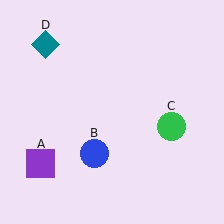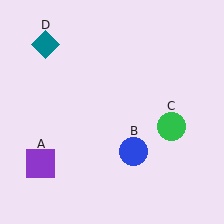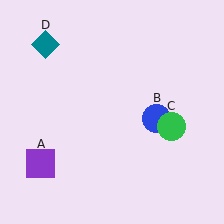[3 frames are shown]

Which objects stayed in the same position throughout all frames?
Purple square (object A) and green circle (object C) and teal diamond (object D) remained stationary.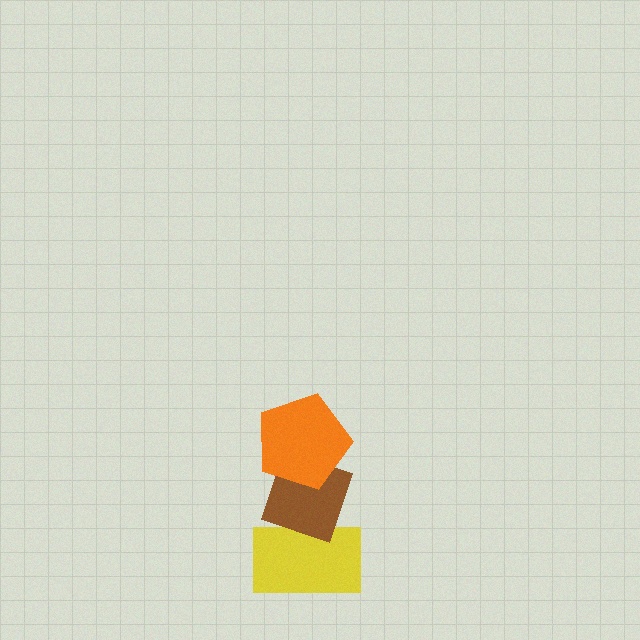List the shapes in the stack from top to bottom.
From top to bottom: the orange pentagon, the brown diamond, the yellow rectangle.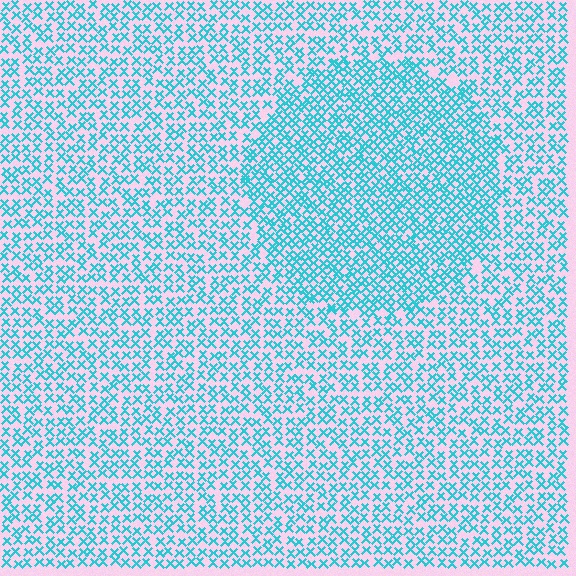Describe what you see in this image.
The image contains small cyan elements arranged at two different densities. A circle-shaped region is visible where the elements are more densely packed than the surrounding area.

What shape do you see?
I see a circle.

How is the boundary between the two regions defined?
The boundary is defined by a change in element density (approximately 1.6x ratio). All elements are the same color, size, and shape.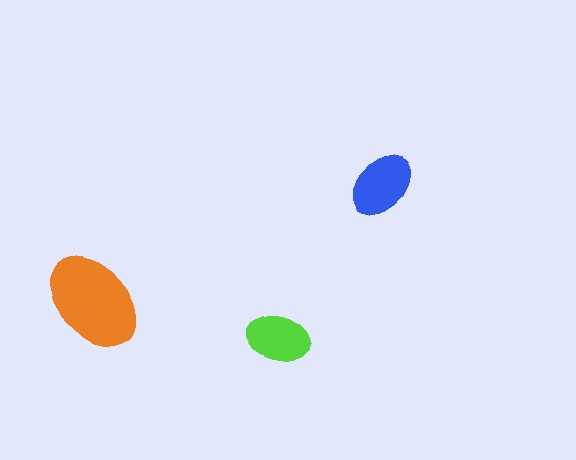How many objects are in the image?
There are 3 objects in the image.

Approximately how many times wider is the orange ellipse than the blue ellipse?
About 1.5 times wider.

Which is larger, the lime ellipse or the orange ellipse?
The orange one.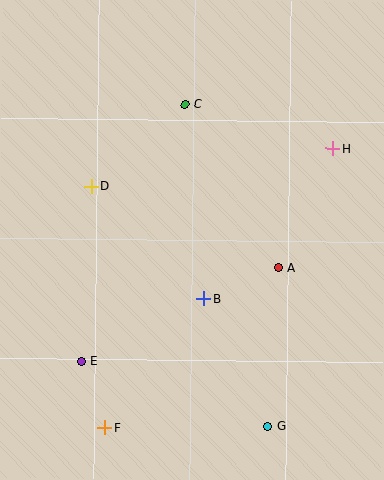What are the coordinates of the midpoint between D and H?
The midpoint between D and H is at (212, 167).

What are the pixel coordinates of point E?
Point E is at (81, 361).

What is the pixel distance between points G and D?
The distance between G and D is 298 pixels.